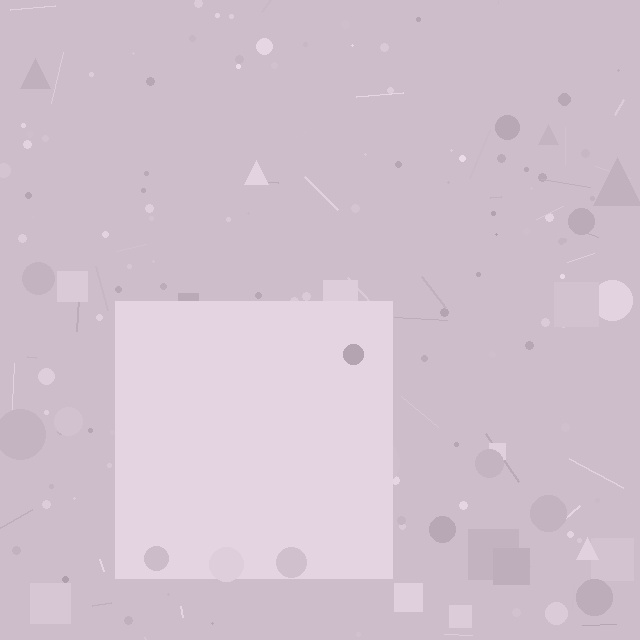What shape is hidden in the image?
A square is hidden in the image.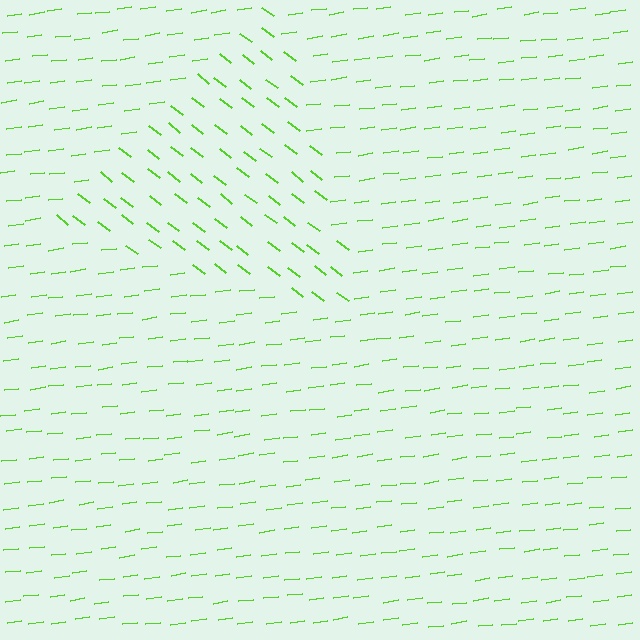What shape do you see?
I see a triangle.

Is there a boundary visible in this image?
Yes, there is a texture boundary formed by a change in line orientation.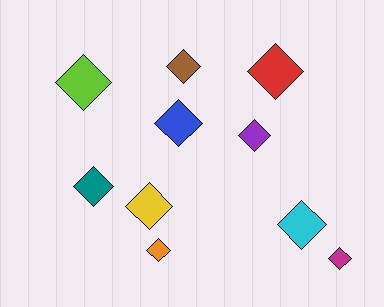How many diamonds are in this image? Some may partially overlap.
There are 10 diamonds.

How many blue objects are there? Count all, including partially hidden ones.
There is 1 blue object.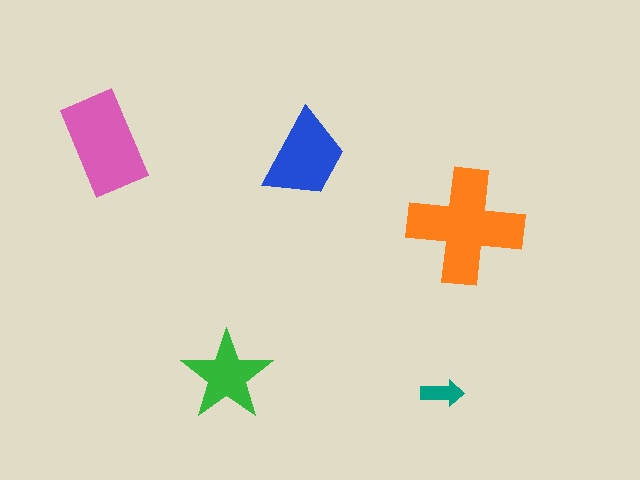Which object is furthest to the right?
The orange cross is rightmost.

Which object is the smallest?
The teal arrow.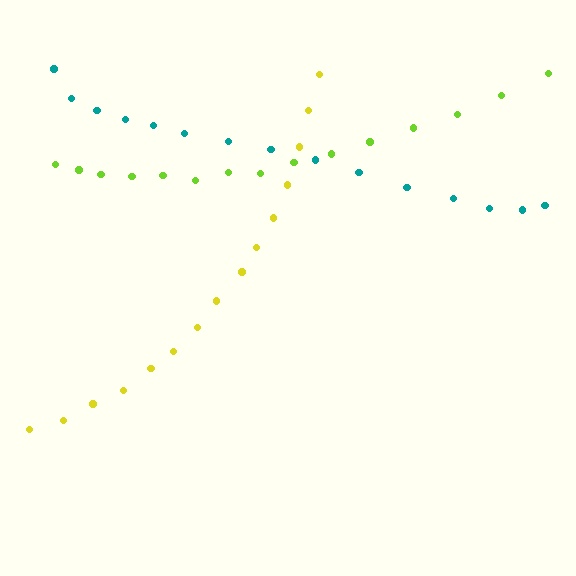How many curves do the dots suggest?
There are 3 distinct paths.